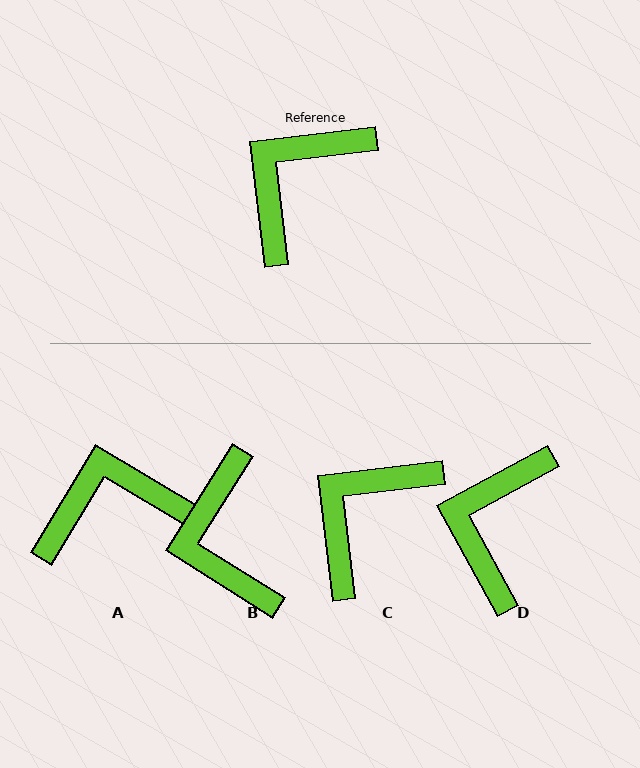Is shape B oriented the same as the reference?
No, it is off by about 51 degrees.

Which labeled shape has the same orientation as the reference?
C.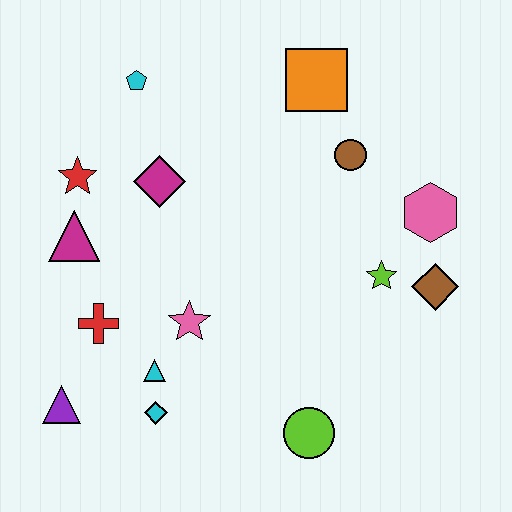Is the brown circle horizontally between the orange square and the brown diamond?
Yes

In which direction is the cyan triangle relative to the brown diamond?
The cyan triangle is to the left of the brown diamond.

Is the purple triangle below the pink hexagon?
Yes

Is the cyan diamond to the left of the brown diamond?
Yes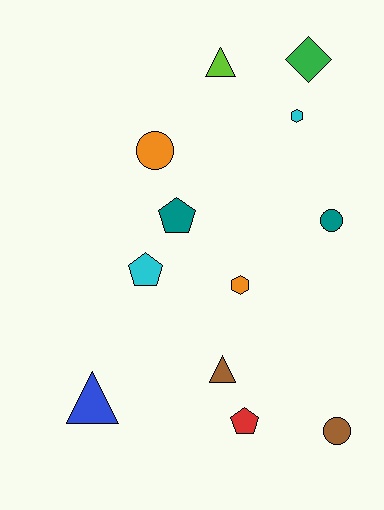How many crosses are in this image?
There are no crosses.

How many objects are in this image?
There are 12 objects.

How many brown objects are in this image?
There are 2 brown objects.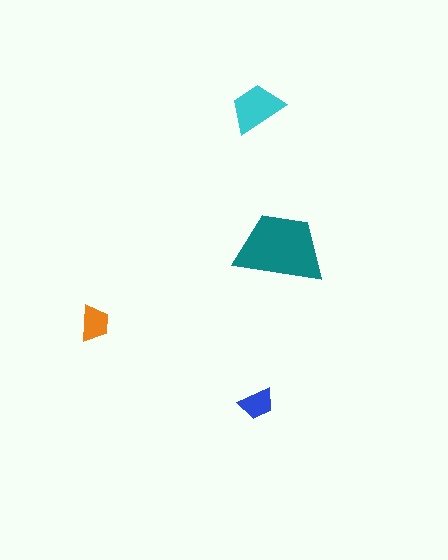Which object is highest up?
The cyan trapezoid is topmost.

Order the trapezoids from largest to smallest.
the teal one, the cyan one, the orange one, the blue one.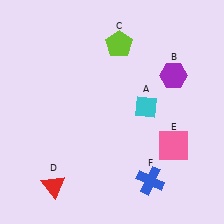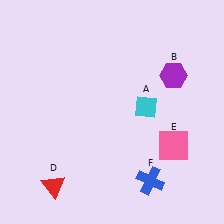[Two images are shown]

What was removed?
The lime pentagon (C) was removed in Image 2.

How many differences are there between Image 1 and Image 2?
There is 1 difference between the two images.